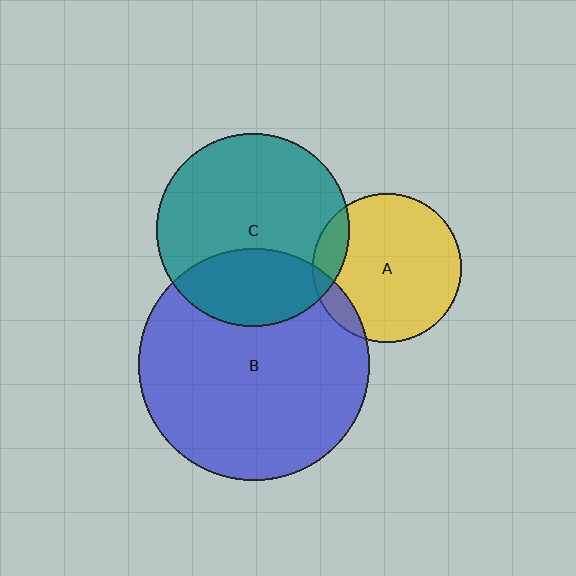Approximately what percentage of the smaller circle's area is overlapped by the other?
Approximately 10%.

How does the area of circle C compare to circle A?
Approximately 1.7 times.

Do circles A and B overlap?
Yes.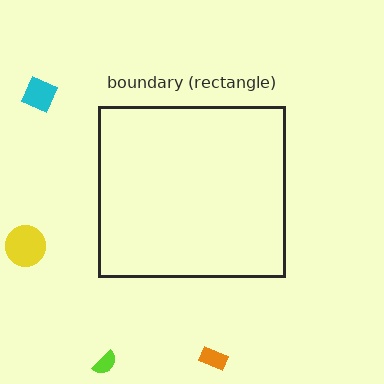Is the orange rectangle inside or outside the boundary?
Outside.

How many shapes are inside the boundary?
0 inside, 4 outside.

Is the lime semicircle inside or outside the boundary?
Outside.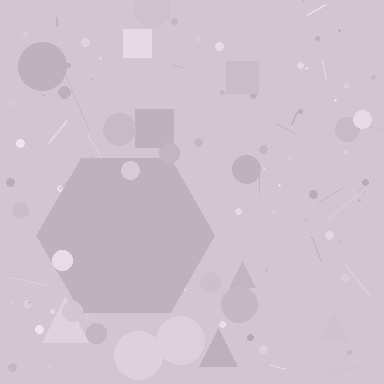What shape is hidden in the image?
A hexagon is hidden in the image.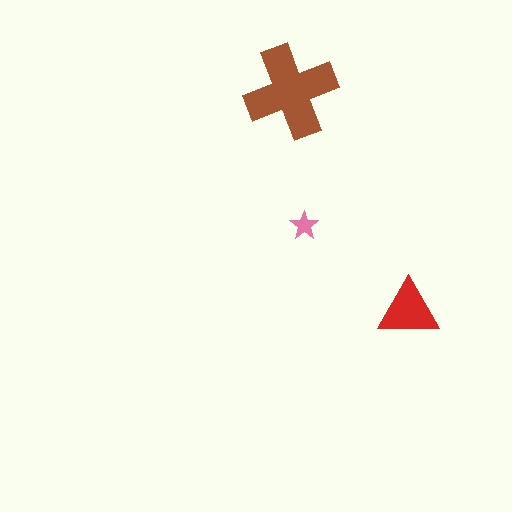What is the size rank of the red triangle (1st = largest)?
2nd.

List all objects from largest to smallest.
The brown cross, the red triangle, the pink star.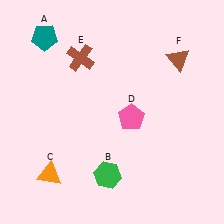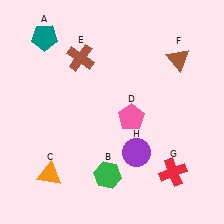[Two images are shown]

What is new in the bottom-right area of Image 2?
A red cross (G) was added in the bottom-right area of Image 2.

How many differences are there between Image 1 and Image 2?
There are 2 differences between the two images.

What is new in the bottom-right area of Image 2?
A purple circle (H) was added in the bottom-right area of Image 2.